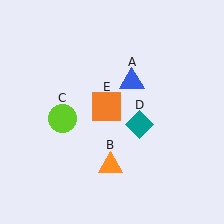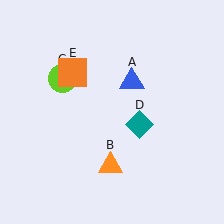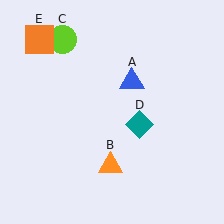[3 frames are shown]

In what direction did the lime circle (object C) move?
The lime circle (object C) moved up.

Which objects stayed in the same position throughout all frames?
Blue triangle (object A) and orange triangle (object B) and teal diamond (object D) remained stationary.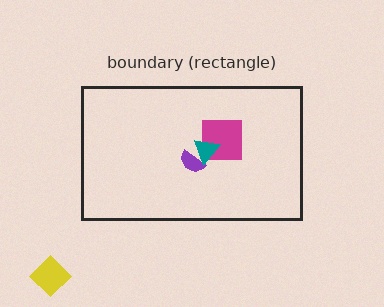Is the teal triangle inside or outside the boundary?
Inside.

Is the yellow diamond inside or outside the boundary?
Outside.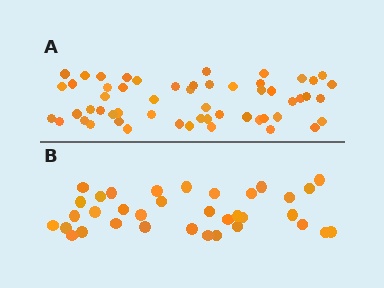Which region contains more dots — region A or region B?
Region A (the top region) has more dots.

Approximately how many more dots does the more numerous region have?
Region A has approximately 20 more dots than region B.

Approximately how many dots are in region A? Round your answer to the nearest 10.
About 60 dots. (The exact count is 55, which rounds to 60.)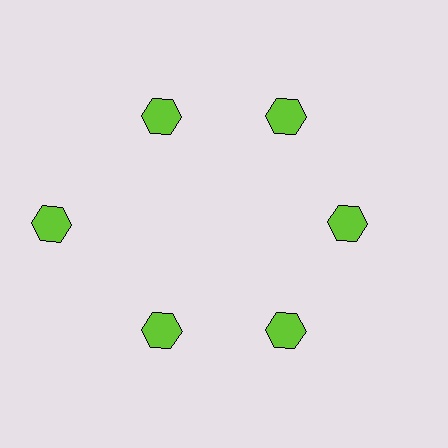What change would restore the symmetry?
The symmetry would be restored by moving it inward, back onto the ring so that all 6 hexagons sit at equal angles and equal distance from the center.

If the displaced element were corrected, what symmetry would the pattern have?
It would have 6-fold rotational symmetry — the pattern would map onto itself every 60 degrees.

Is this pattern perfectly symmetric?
No. The 6 lime hexagons are arranged in a ring, but one element near the 9 o'clock position is pushed outward from the center, breaking the 6-fold rotational symmetry.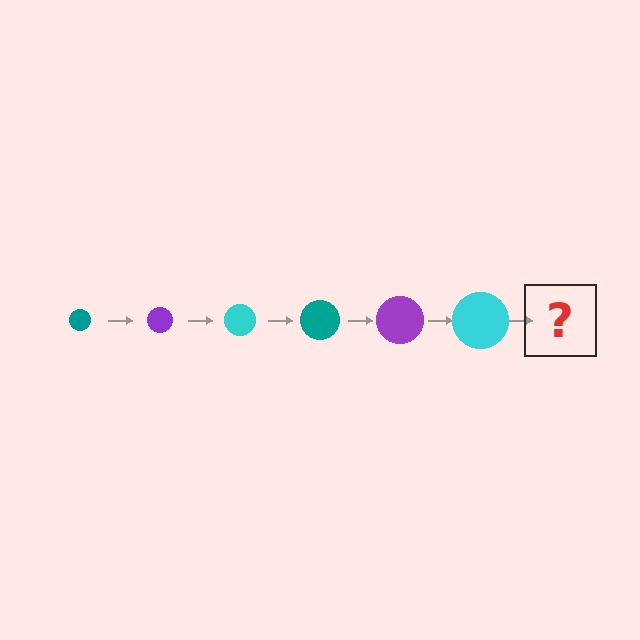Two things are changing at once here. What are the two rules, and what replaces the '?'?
The two rules are that the circle grows larger each step and the color cycles through teal, purple, and cyan. The '?' should be a teal circle, larger than the previous one.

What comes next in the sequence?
The next element should be a teal circle, larger than the previous one.